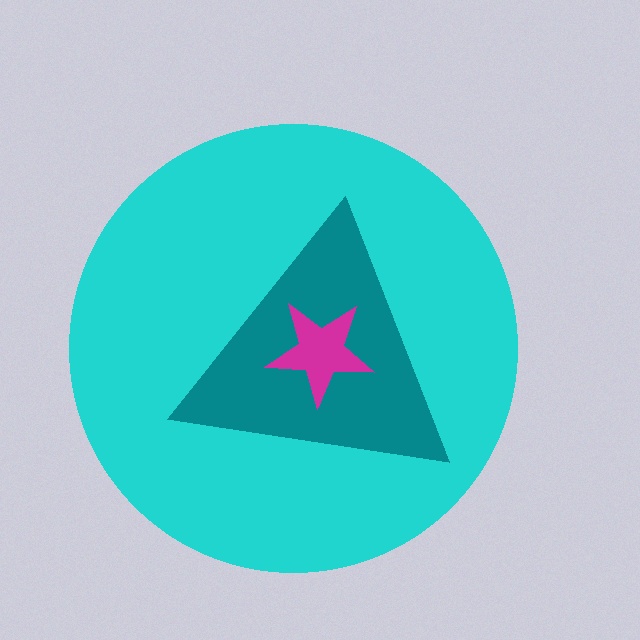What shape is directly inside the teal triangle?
The magenta star.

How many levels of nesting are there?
3.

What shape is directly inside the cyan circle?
The teal triangle.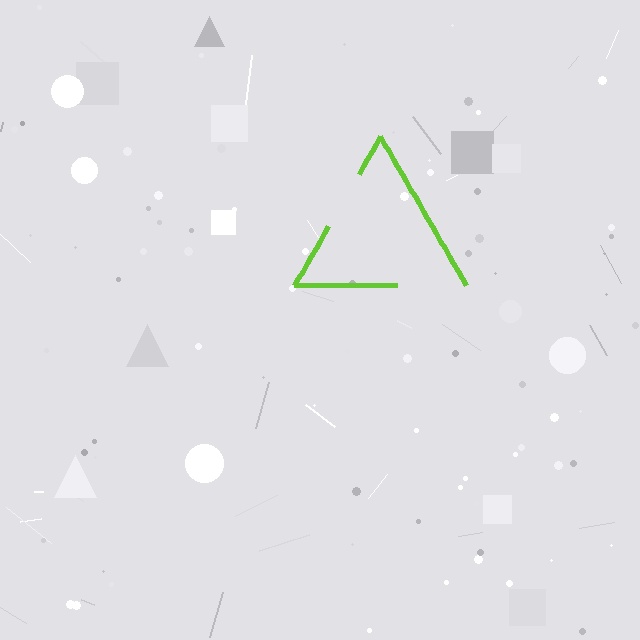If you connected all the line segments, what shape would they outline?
They would outline a triangle.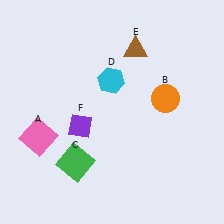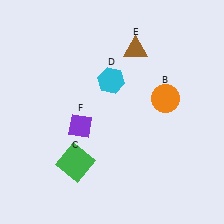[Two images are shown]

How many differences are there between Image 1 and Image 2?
There is 1 difference between the two images.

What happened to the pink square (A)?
The pink square (A) was removed in Image 2. It was in the bottom-left area of Image 1.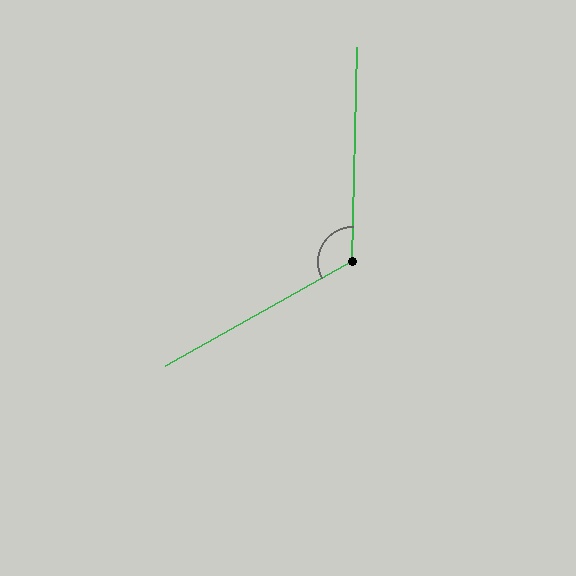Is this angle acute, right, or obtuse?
It is obtuse.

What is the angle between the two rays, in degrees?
Approximately 120 degrees.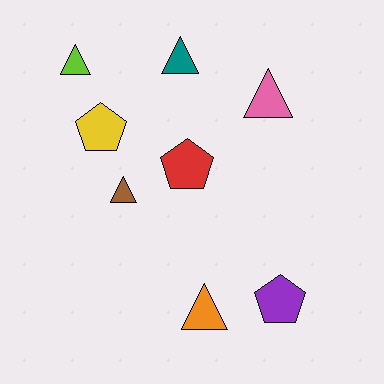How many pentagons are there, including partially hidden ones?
There are 3 pentagons.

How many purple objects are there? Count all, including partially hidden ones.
There is 1 purple object.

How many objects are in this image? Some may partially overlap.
There are 8 objects.